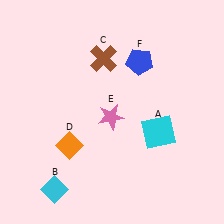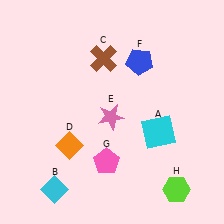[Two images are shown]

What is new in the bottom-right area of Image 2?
A lime hexagon (H) was added in the bottom-right area of Image 2.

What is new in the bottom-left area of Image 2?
A pink pentagon (G) was added in the bottom-left area of Image 2.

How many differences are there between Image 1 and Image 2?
There are 2 differences between the two images.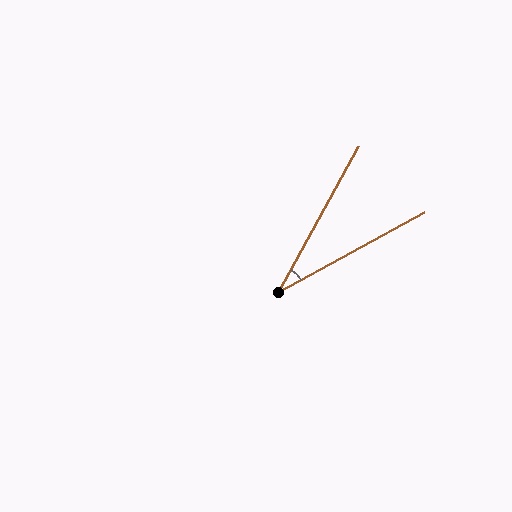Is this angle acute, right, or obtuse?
It is acute.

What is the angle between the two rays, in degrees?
Approximately 32 degrees.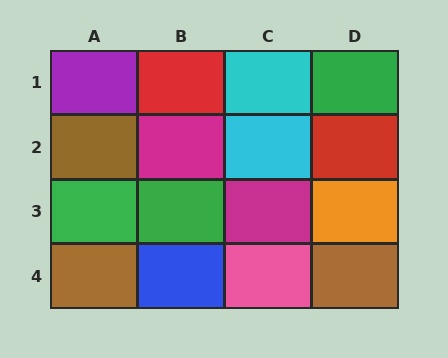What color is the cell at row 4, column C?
Pink.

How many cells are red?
2 cells are red.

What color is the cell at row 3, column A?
Green.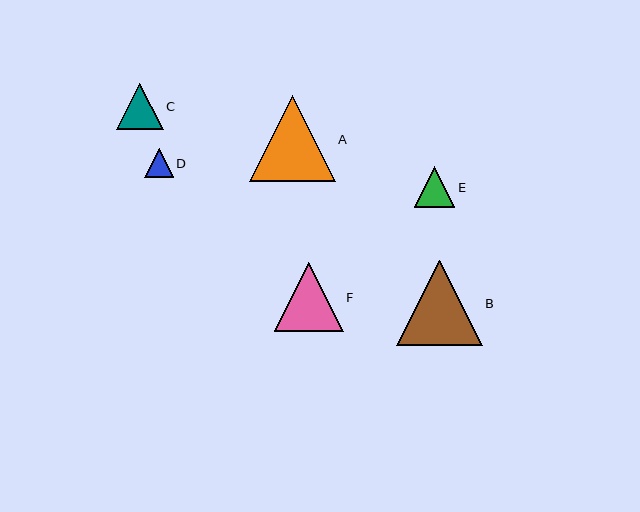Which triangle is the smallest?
Triangle D is the smallest with a size of approximately 28 pixels.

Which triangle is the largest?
Triangle A is the largest with a size of approximately 86 pixels.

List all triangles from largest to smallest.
From largest to smallest: A, B, F, C, E, D.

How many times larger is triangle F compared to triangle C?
Triangle F is approximately 1.5 times the size of triangle C.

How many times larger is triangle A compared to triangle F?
Triangle A is approximately 1.3 times the size of triangle F.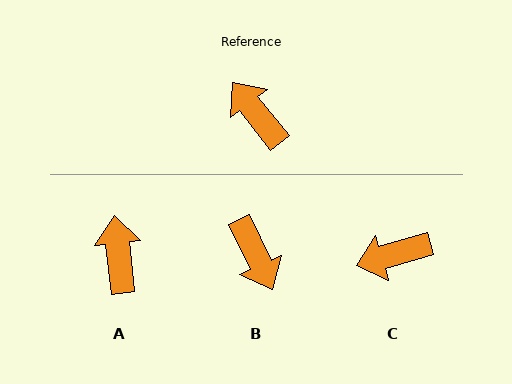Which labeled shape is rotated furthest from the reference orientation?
B, about 167 degrees away.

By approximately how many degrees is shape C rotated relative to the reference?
Approximately 68 degrees counter-clockwise.